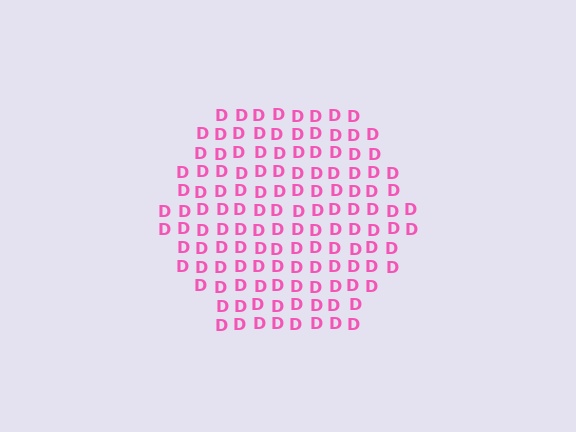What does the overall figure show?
The overall figure shows a hexagon.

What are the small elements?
The small elements are letter D's.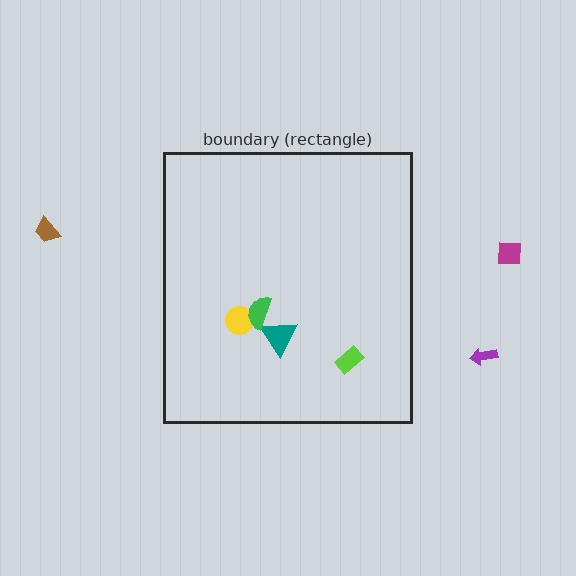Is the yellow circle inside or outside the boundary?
Inside.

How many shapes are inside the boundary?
4 inside, 3 outside.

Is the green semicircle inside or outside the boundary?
Inside.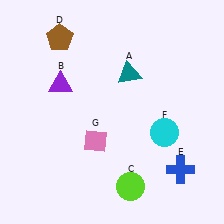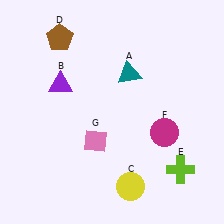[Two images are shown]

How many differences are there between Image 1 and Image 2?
There are 3 differences between the two images.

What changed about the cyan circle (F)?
In Image 1, F is cyan. In Image 2, it changed to magenta.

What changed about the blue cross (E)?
In Image 1, E is blue. In Image 2, it changed to lime.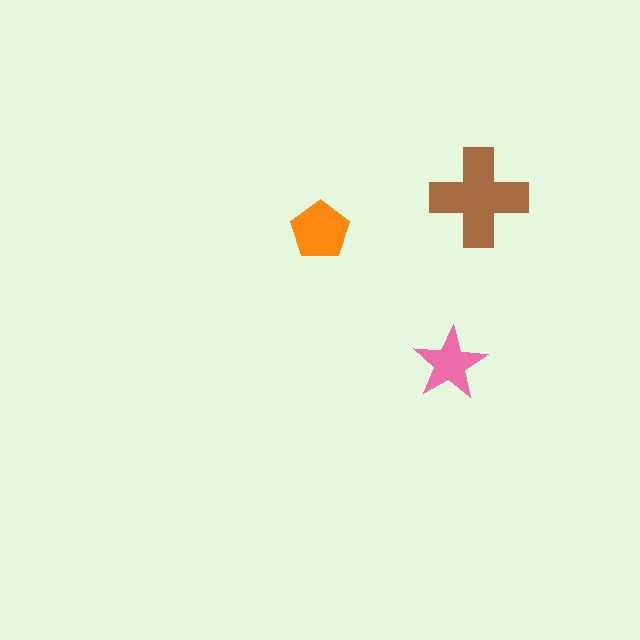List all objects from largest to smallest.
The brown cross, the orange pentagon, the pink star.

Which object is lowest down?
The pink star is bottommost.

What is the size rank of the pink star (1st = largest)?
3rd.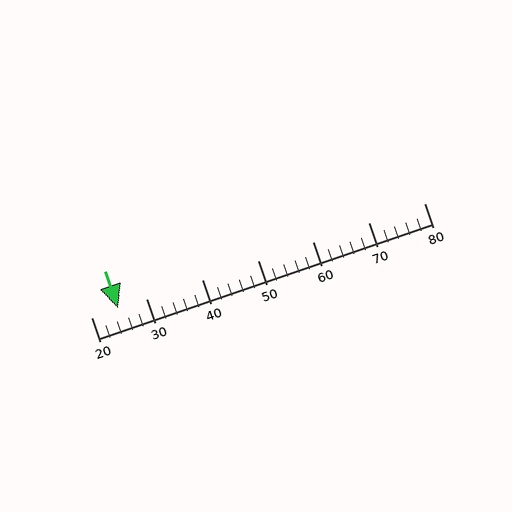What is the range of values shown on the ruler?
The ruler shows values from 20 to 80.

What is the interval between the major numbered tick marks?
The major tick marks are spaced 10 units apart.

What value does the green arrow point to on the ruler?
The green arrow points to approximately 25.